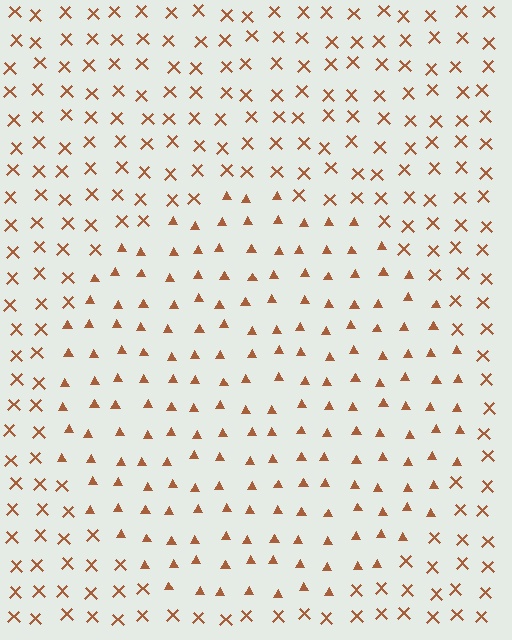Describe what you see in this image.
The image is filled with small brown elements arranged in a uniform grid. A circle-shaped region contains triangles, while the surrounding area contains X marks. The boundary is defined purely by the change in element shape.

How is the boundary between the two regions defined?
The boundary is defined by a change in element shape: triangles inside vs. X marks outside. All elements share the same color and spacing.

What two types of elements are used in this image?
The image uses triangles inside the circle region and X marks outside it.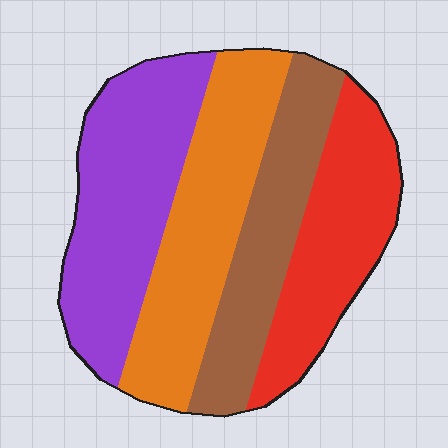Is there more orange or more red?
Orange.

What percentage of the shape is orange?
Orange covers about 25% of the shape.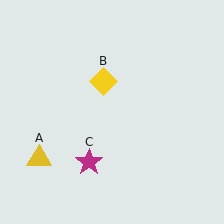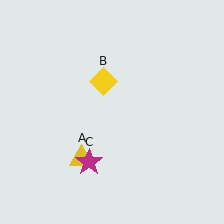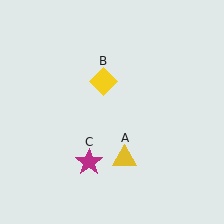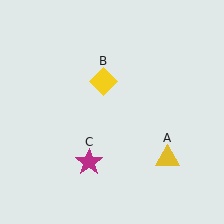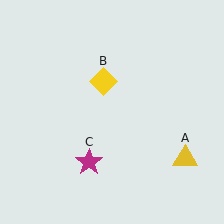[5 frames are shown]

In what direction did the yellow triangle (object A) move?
The yellow triangle (object A) moved right.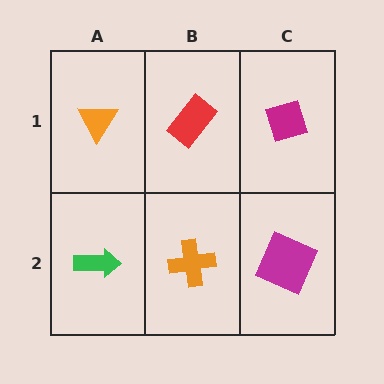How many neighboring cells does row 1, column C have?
2.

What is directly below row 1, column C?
A magenta square.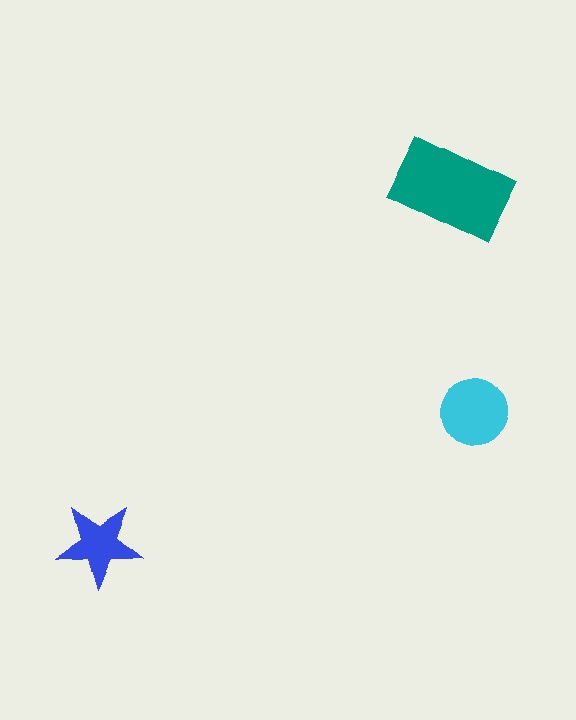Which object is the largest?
The teal rectangle.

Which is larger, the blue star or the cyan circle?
The cyan circle.